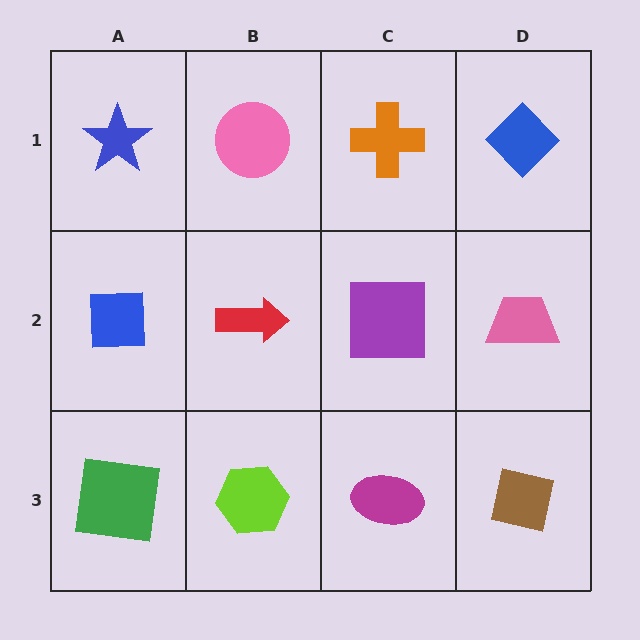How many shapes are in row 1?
4 shapes.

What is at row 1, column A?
A blue star.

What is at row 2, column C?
A purple square.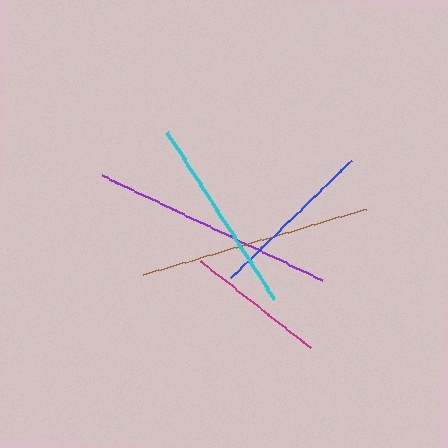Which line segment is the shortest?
The magenta line is the shortest at approximately 141 pixels.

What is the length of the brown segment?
The brown segment is approximately 232 pixels long.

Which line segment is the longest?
The purple line is the longest at approximately 243 pixels.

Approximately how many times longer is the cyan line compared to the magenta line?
The cyan line is approximately 1.4 times the length of the magenta line.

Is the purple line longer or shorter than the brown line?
The purple line is longer than the brown line.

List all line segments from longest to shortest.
From longest to shortest: purple, brown, cyan, blue, magenta.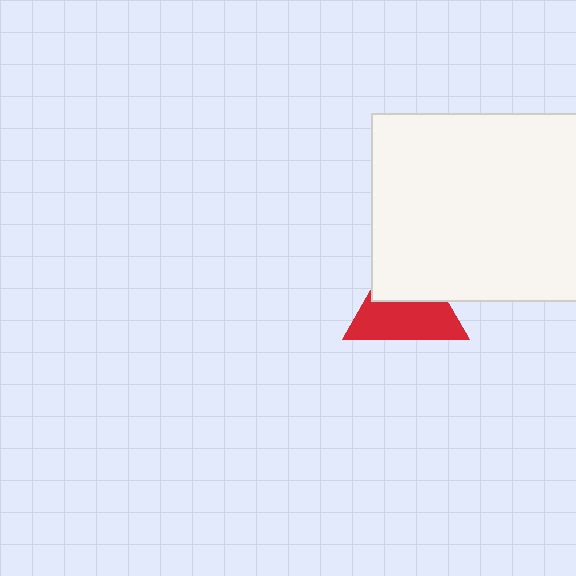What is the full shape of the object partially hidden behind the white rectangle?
The partially hidden object is a red triangle.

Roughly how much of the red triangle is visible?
About half of it is visible (roughly 57%).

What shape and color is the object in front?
The object in front is a white rectangle.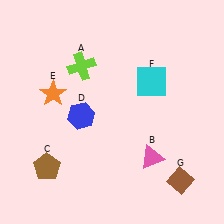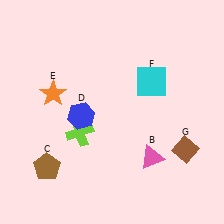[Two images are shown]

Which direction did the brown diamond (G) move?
The brown diamond (G) moved up.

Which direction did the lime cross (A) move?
The lime cross (A) moved down.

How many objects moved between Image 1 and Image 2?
2 objects moved between the two images.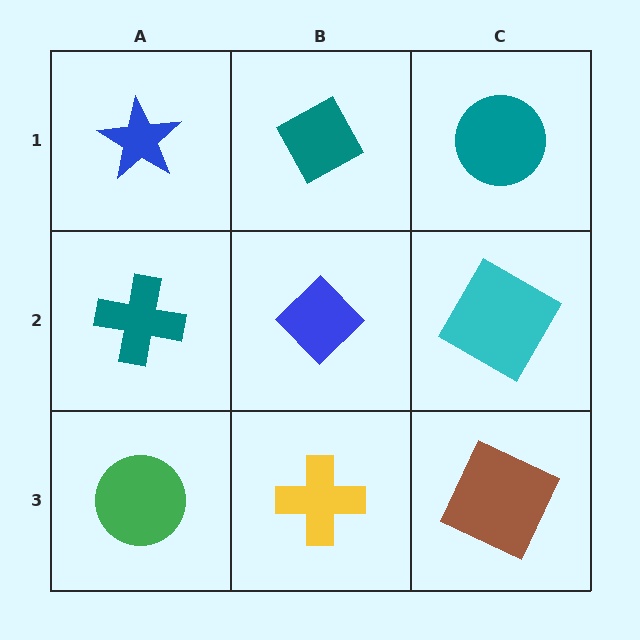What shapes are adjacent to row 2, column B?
A teal diamond (row 1, column B), a yellow cross (row 3, column B), a teal cross (row 2, column A), a cyan diamond (row 2, column C).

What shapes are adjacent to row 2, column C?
A teal circle (row 1, column C), a brown square (row 3, column C), a blue diamond (row 2, column B).